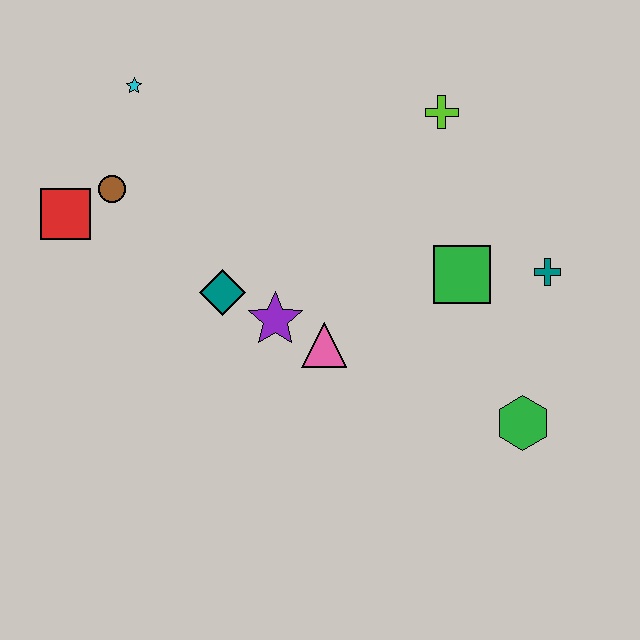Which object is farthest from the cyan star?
The green hexagon is farthest from the cyan star.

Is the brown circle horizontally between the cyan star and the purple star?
No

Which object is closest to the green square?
The teal cross is closest to the green square.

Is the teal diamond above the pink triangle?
Yes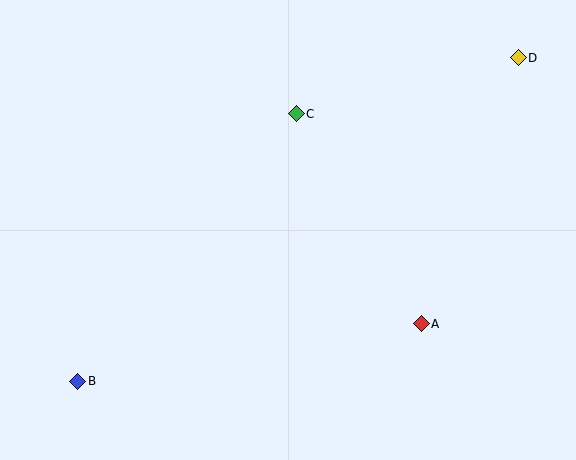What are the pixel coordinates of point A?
Point A is at (421, 324).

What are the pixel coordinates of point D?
Point D is at (518, 58).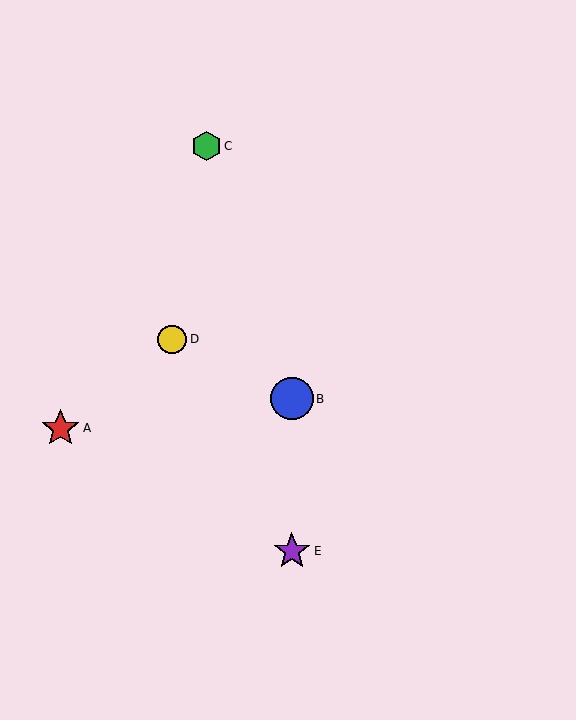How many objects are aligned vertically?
2 objects (B, E) are aligned vertically.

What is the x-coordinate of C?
Object C is at x≈207.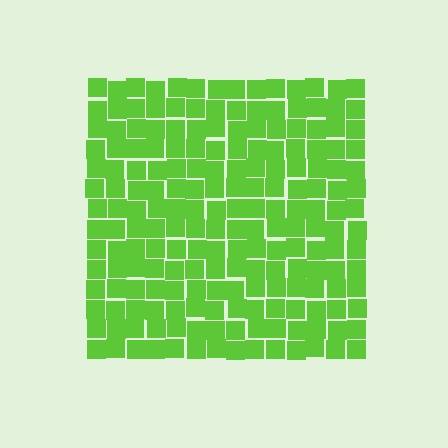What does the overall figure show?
The overall figure shows a square.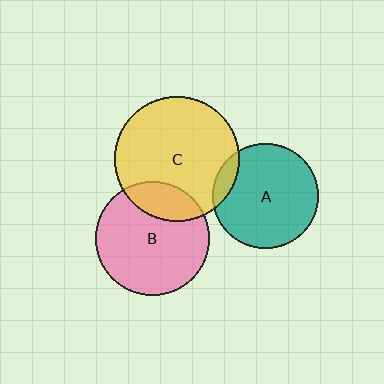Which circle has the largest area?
Circle C (yellow).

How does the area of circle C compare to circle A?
Approximately 1.4 times.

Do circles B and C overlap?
Yes.